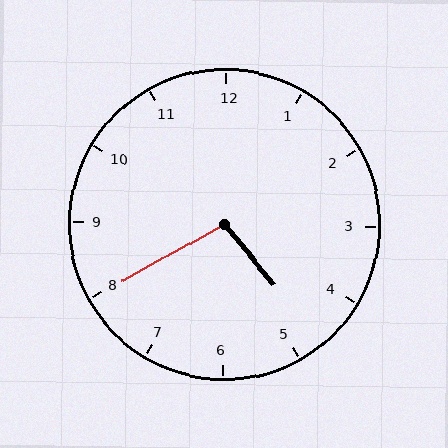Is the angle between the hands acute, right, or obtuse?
It is obtuse.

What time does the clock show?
4:40.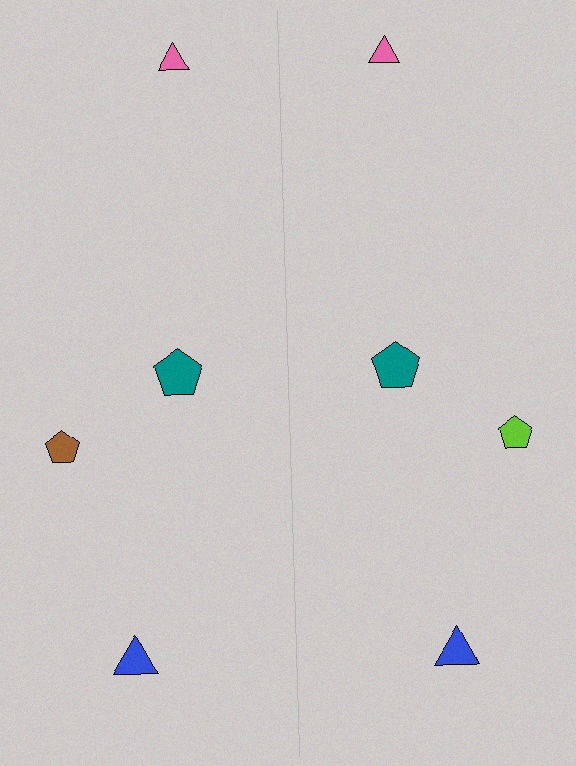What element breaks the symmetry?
The lime pentagon on the right side breaks the symmetry — its mirror counterpart is brown.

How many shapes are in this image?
There are 8 shapes in this image.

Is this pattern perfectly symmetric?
No, the pattern is not perfectly symmetric. The lime pentagon on the right side breaks the symmetry — its mirror counterpart is brown.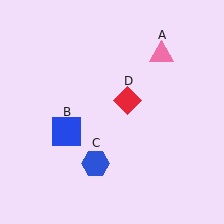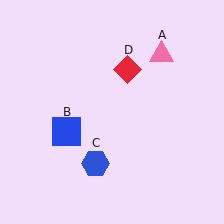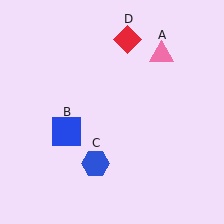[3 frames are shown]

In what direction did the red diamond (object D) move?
The red diamond (object D) moved up.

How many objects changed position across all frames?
1 object changed position: red diamond (object D).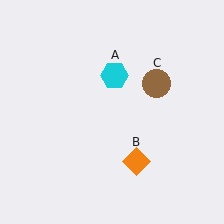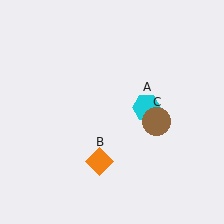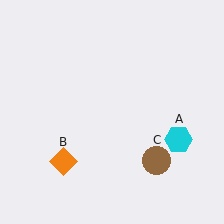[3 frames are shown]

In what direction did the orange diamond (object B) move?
The orange diamond (object B) moved left.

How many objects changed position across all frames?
3 objects changed position: cyan hexagon (object A), orange diamond (object B), brown circle (object C).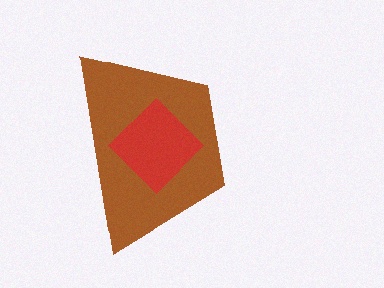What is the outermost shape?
The brown trapezoid.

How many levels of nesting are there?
2.